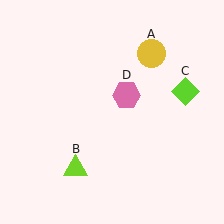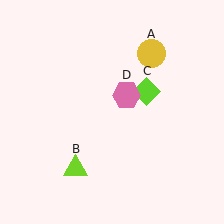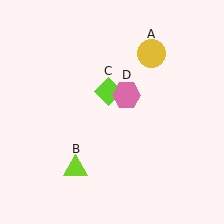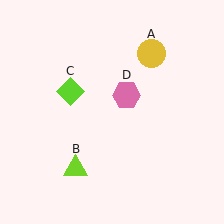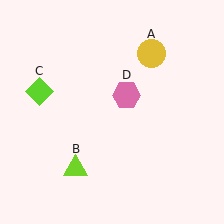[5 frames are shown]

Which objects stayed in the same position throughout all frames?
Yellow circle (object A) and lime triangle (object B) and pink hexagon (object D) remained stationary.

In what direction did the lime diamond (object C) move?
The lime diamond (object C) moved left.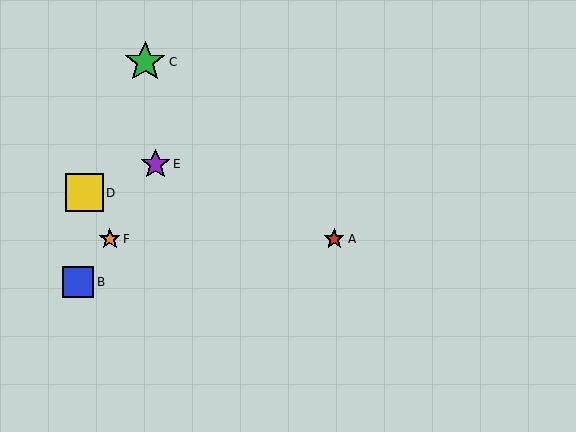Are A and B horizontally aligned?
No, A is at y≈239 and B is at y≈282.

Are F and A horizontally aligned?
Yes, both are at y≈239.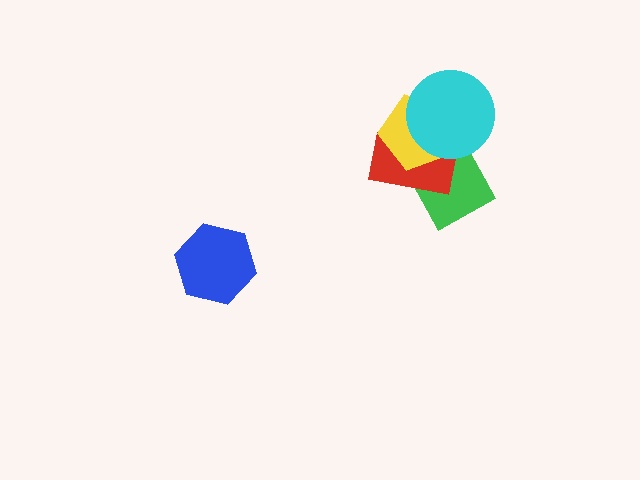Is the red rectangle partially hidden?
Yes, it is partially covered by another shape.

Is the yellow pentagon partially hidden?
Yes, it is partially covered by another shape.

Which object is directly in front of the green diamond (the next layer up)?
The red rectangle is directly in front of the green diamond.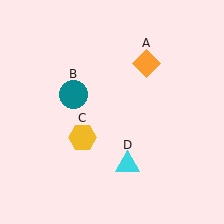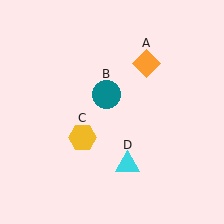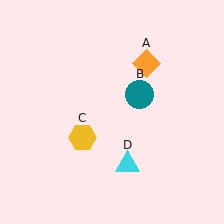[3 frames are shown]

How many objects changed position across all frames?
1 object changed position: teal circle (object B).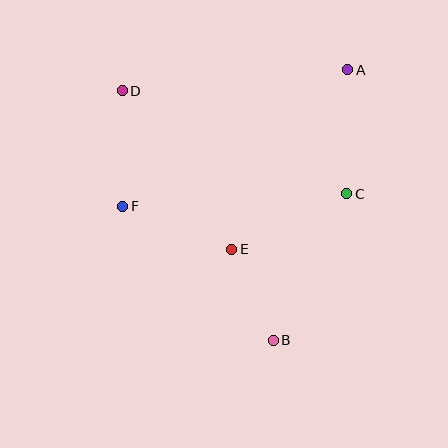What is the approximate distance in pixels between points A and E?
The distance between A and E is approximately 214 pixels.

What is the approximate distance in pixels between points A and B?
The distance between A and B is approximately 281 pixels.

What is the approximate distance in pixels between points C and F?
The distance between C and F is approximately 224 pixels.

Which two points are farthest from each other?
Points B and D are farthest from each other.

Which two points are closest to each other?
Points B and E are closest to each other.